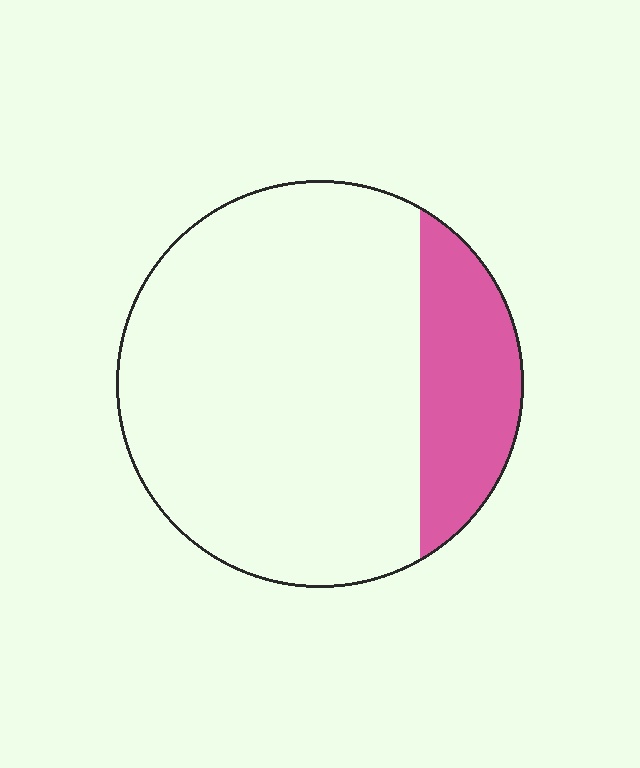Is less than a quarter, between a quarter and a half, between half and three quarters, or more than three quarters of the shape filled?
Less than a quarter.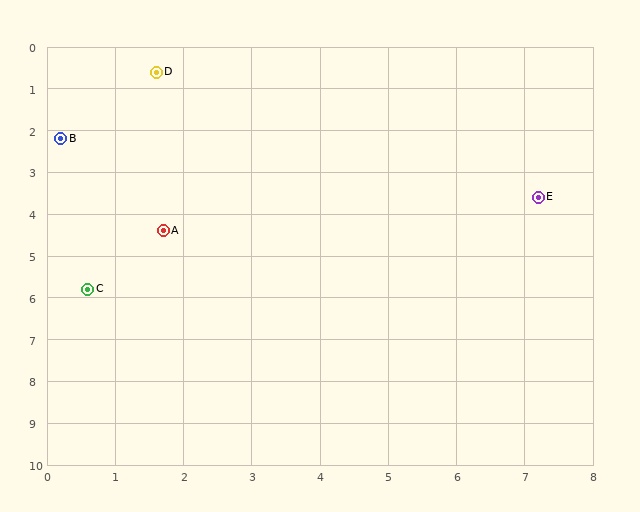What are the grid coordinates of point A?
Point A is at approximately (1.7, 4.4).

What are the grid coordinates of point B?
Point B is at approximately (0.2, 2.2).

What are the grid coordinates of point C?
Point C is at approximately (0.6, 5.8).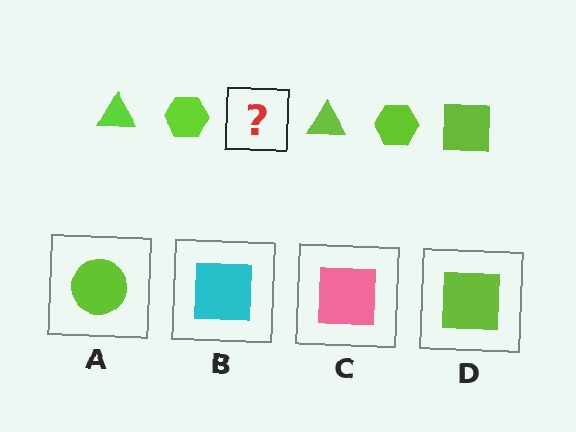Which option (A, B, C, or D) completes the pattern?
D.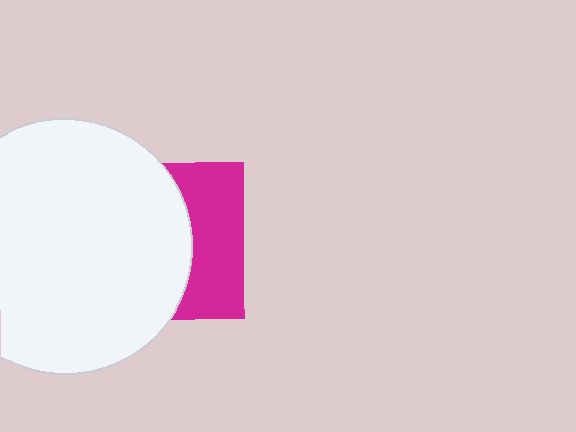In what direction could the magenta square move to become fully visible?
The magenta square could move right. That would shift it out from behind the white circle entirely.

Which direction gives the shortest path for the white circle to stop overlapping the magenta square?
Moving left gives the shortest separation.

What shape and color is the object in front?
The object in front is a white circle.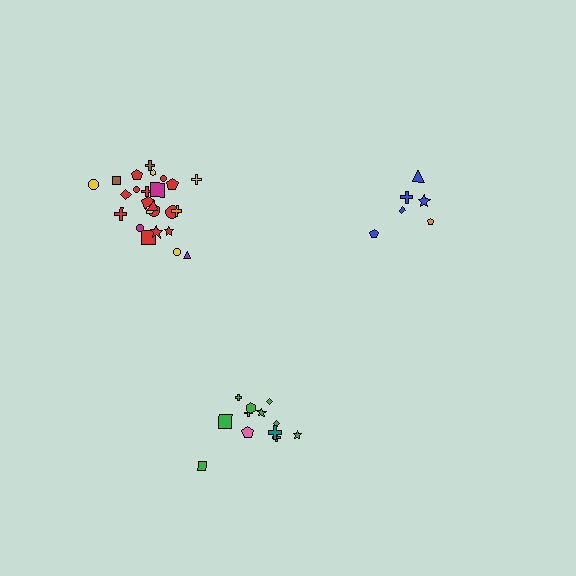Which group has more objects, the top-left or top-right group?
The top-left group.